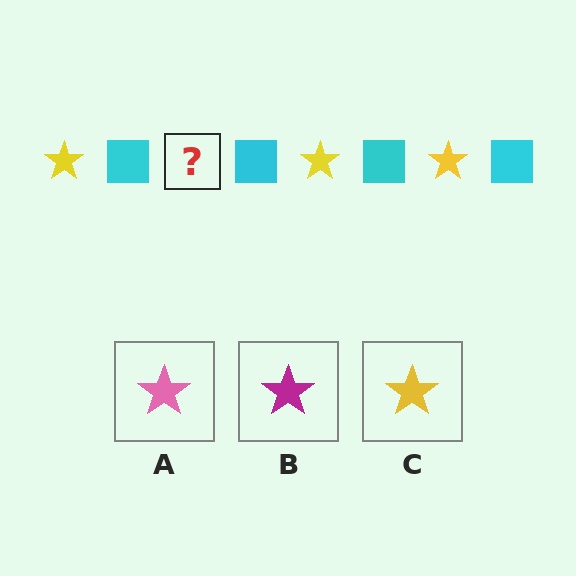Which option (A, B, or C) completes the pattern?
C.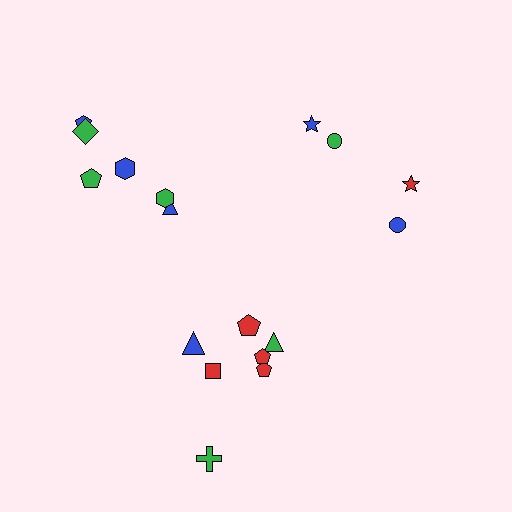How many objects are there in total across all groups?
There are 17 objects.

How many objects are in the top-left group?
There are 6 objects.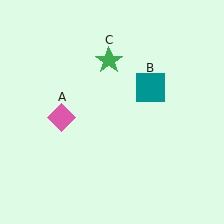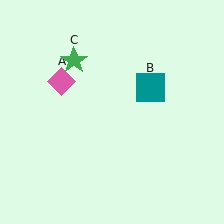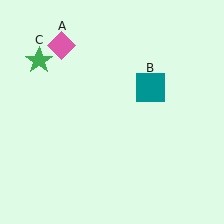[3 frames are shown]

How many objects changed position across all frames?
2 objects changed position: pink diamond (object A), green star (object C).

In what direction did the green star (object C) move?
The green star (object C) moved left.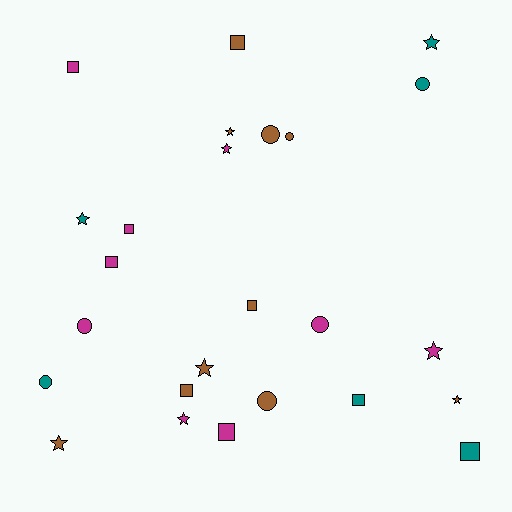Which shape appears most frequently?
Square, with 9 objects.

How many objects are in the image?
There are 25 objects.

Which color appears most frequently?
Brown, with 10 objects.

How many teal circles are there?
There are 2 teal circles.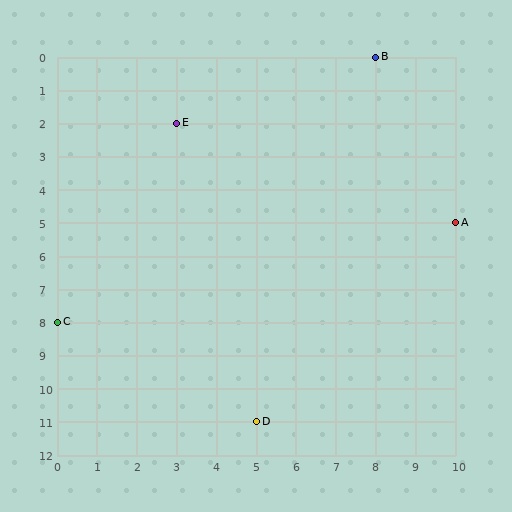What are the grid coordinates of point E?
Point E is at grid coordinates (3, 2).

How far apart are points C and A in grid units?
Points C and A are 10 columns and 3 rows apart (about 10.4 grid units diagonally).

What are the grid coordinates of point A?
Point A is at grid coordinates (10, 5).